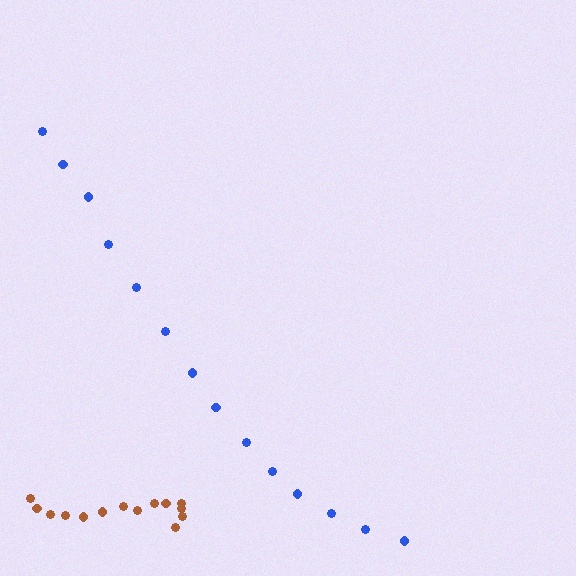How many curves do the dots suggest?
There are 2 distinct paths.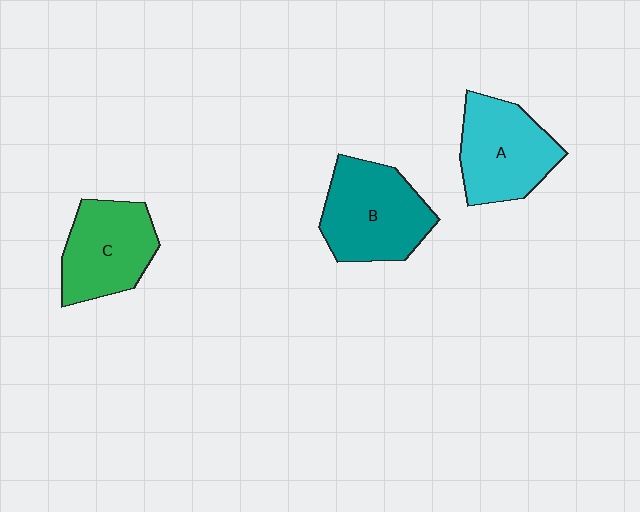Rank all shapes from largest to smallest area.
From largest to smallest: B (teal), A (cyan), C (green).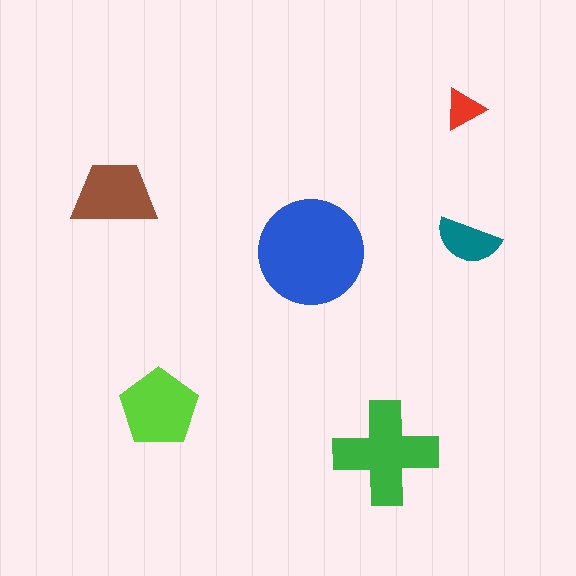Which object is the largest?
The blue circle.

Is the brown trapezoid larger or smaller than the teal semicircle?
Larger.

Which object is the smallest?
The red triangle.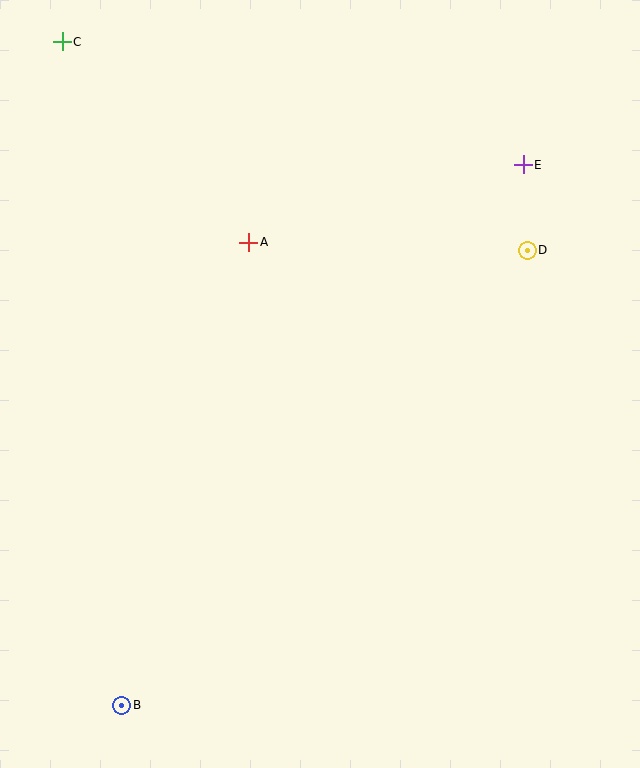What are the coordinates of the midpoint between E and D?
The midpoint between E and D is at (525, 208).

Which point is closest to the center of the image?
Point A at (249, 242) is closest to the center.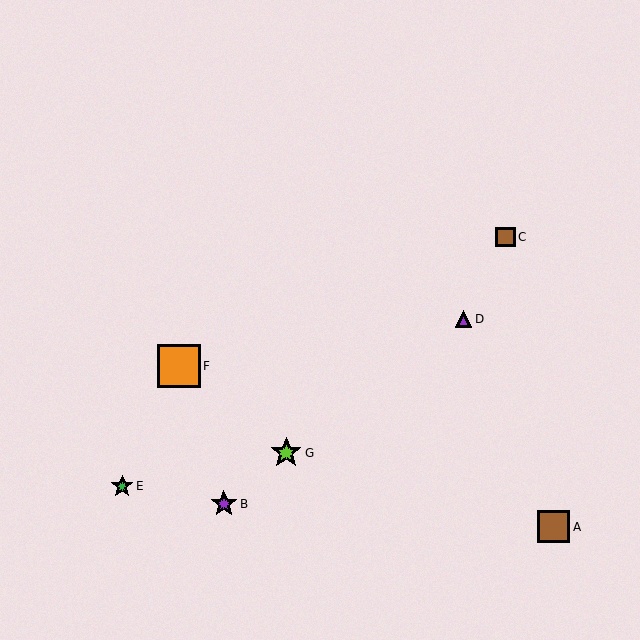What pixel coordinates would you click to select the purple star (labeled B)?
Click at (224, 504) to select the purple star B.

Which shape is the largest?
The orange square (labeled F) is the largest.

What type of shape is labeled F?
Shape F is an orange square.